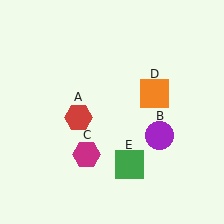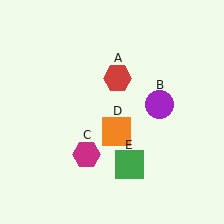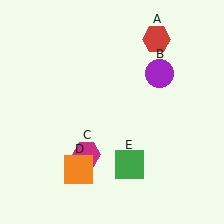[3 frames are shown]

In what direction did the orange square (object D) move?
The orange square (object D) moved down and to the left.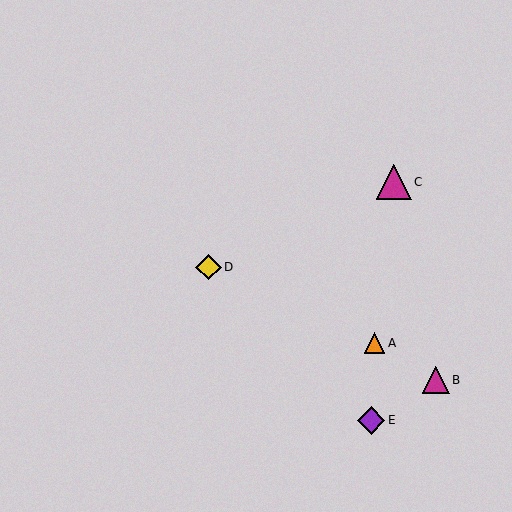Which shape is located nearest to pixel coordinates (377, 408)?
The purple diamond (labeled E) at (371, 420) is nearest to that location.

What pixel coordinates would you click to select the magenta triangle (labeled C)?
Click at (394, 182) to select the magenta triangle C.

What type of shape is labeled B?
Shape B is a magenta triangle.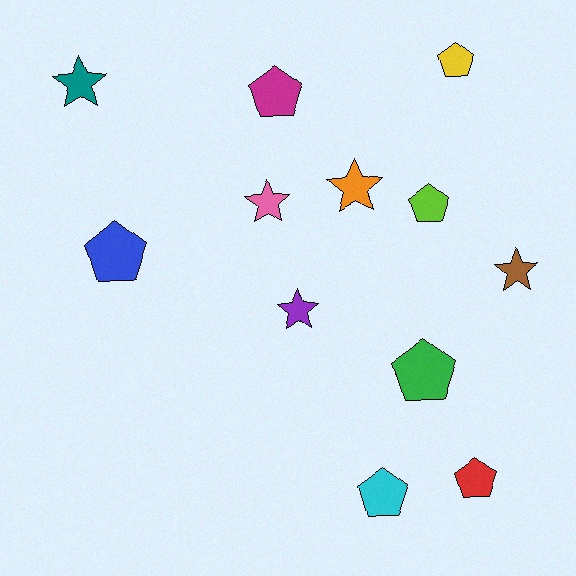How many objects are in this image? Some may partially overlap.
There are 12 objects.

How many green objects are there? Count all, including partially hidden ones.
There is 1 green object.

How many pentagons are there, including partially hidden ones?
There are 7 pentagons.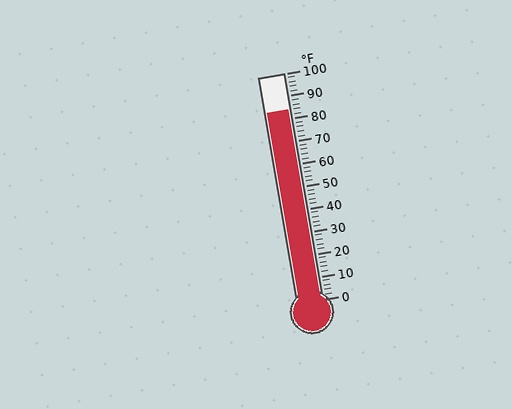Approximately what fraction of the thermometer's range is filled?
The thermometer is filled to approximately 85% of its range.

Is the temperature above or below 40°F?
The temperature is above 40°F.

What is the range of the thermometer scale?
The thermometer scale ranges from 0°F to 100°F.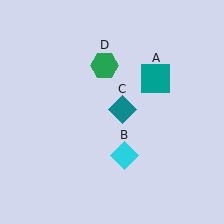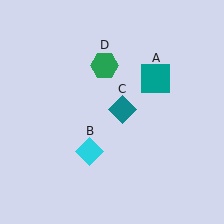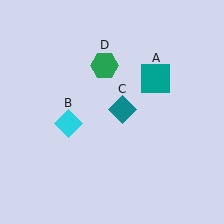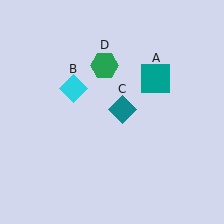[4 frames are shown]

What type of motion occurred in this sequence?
The cyan diamond (object B) rotated clockwise around the center of the scene.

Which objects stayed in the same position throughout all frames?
Teal square (object A) and teal diamond (object C) and green hexagon (object D) remained stationary.